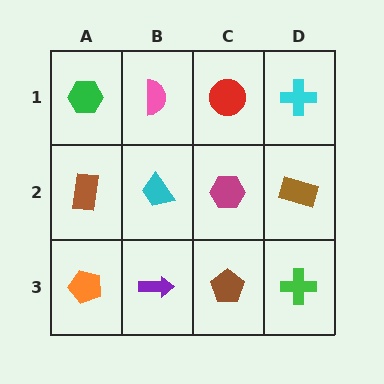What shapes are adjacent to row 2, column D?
A cyan cross (row 1, column D), a green cross (row 3, column D), a magenta hexagon (row 2, column C).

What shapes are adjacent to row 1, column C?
A magenta hexagon (row 2, column C), a pink semicircle (row 1, column B), a cyan cross (row 1, column D).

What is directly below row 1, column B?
A cyan trapezoid.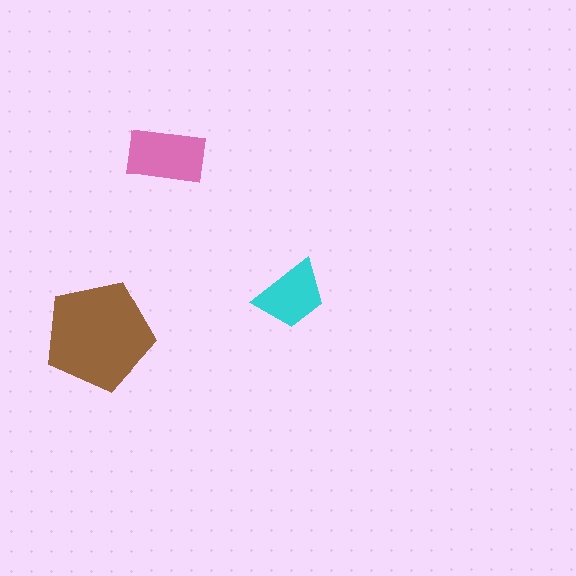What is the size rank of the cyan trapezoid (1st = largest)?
3rd.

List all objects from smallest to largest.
The cyan trapezoid, the pink rectangle, the brown pentagon.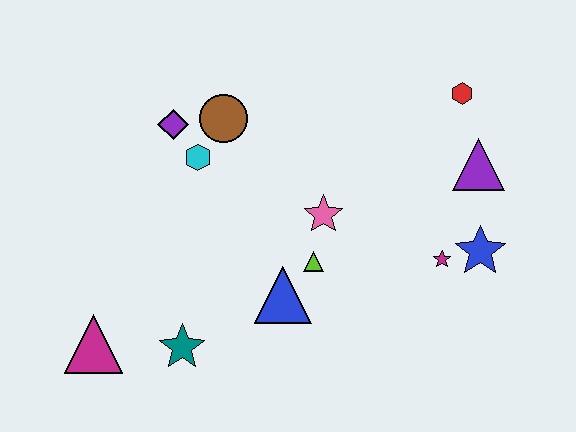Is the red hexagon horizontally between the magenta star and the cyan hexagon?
No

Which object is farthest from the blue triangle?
The red hexagon is farthest from the blue triangle.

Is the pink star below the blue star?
No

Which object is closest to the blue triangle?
The lime triangle is closest to the blue triangle.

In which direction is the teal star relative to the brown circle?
The teal star is below the brown circle.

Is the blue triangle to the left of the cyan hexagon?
No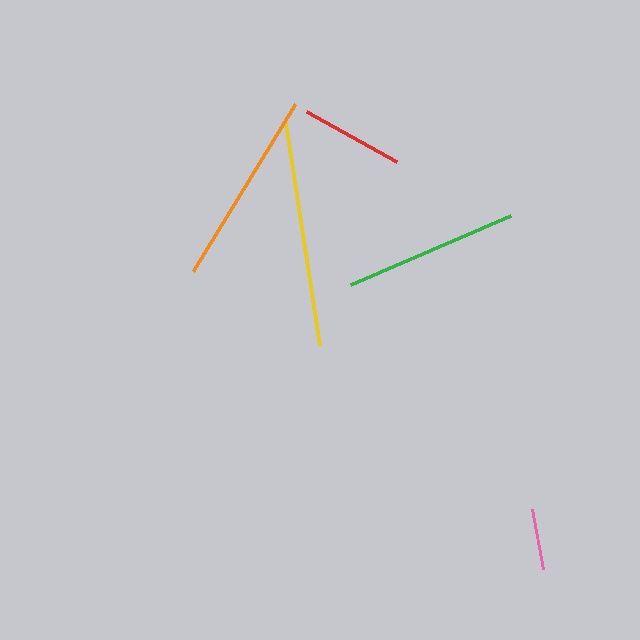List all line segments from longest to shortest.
From longest to shortest: yellow, orange, green, red, pink.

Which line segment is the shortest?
The pink line is the shortest at approximately 61 pixels.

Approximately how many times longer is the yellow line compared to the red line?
The yellow line is approximately 2.2 times the length of the red line.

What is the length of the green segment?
The green segment is approximately 175 pixels long.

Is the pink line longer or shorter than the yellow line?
The yellow line is longer than the pink line.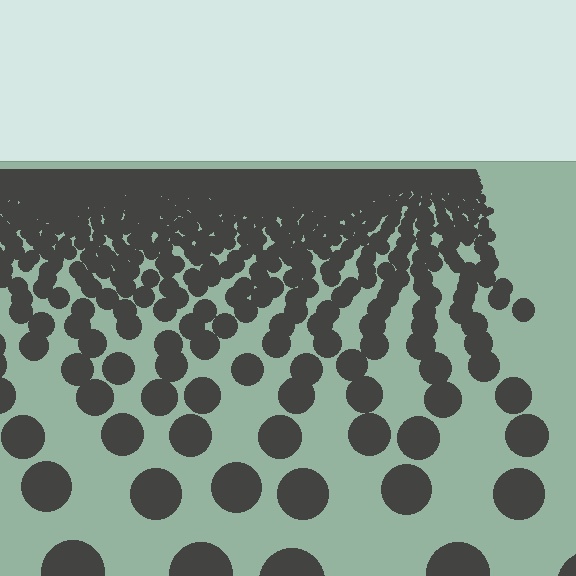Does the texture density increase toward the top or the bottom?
Density increases toward the top.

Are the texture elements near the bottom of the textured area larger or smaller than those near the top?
Larger. Near the bottom, elements are closer to the viewer and appear at a bigger on-screen size.